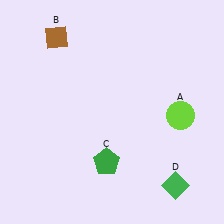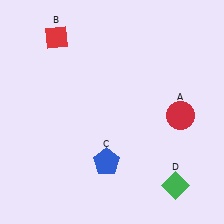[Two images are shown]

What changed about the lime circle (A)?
In Image 1, A is lime. In Image 2, it changed to red.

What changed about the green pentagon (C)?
In Image 1, C is green. In Image 2, it changed to blue.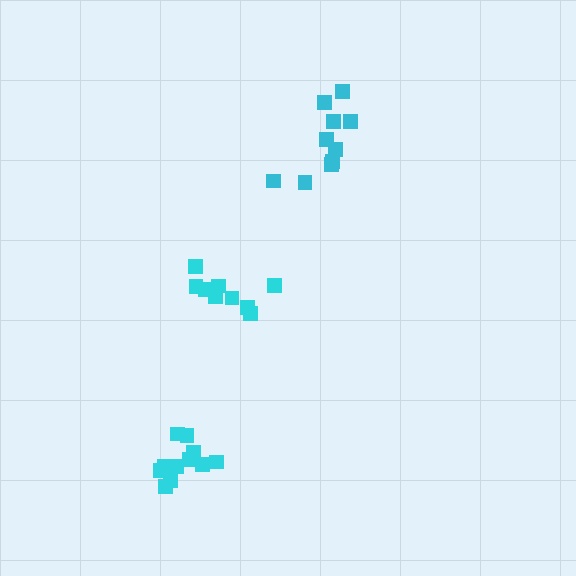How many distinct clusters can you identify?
There are 3 distinct clusters.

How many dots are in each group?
Group 1: 10 dots, Group 2: 10 dots, Group 3: 12 dots (32 total).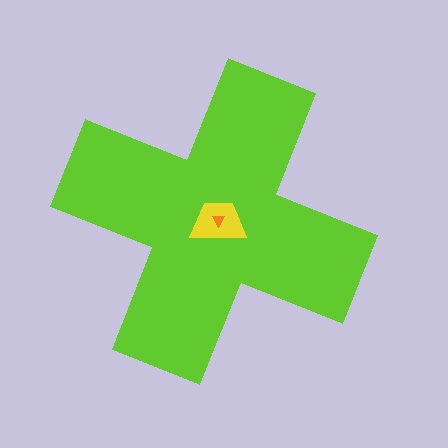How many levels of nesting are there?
3.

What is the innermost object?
The orange triangle.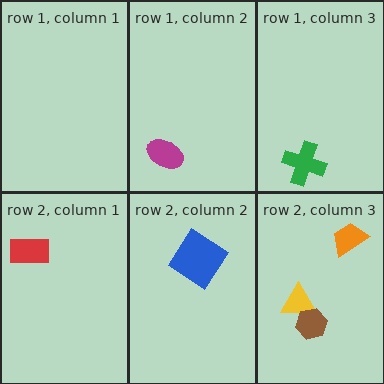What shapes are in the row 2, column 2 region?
The blue diamond.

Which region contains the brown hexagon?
The row 2, column 3 region.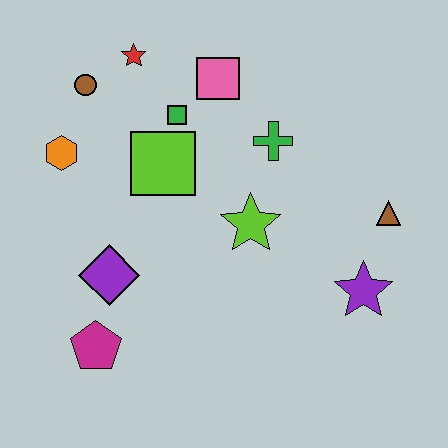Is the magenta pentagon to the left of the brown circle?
No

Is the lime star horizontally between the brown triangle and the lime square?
Yes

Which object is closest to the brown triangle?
The purple star is closest to the brown triangle.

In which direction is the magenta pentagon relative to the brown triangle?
The magenta pentagon is to the left of the brown triangle.